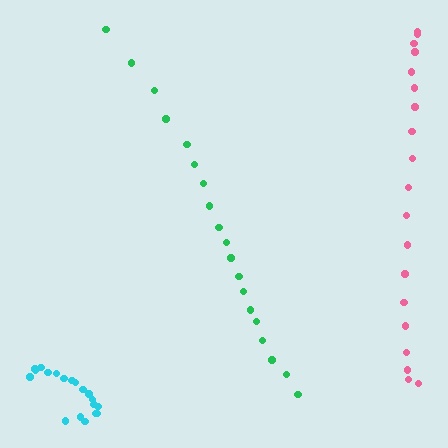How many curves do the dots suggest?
There are 3 distinct paths.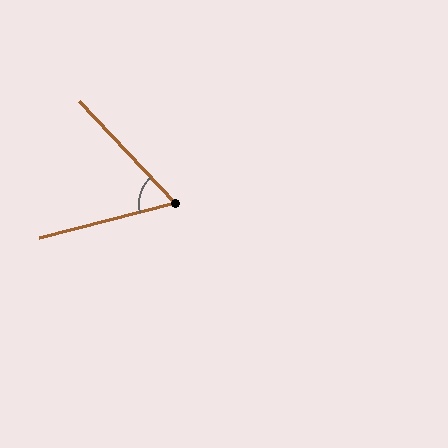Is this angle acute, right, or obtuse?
It is acute.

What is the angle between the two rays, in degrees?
Approximately 61 degrees.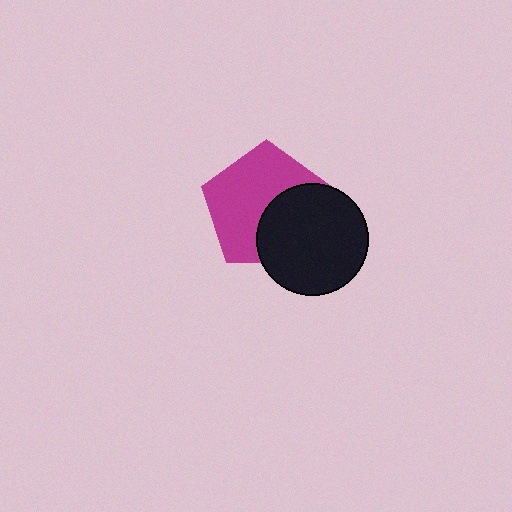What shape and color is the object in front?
The object in front is a black circle.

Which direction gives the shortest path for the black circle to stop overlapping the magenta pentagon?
Moving toward the lower-right gives the shortest separation.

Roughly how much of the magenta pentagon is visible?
About half of it is visible (roughly 61%).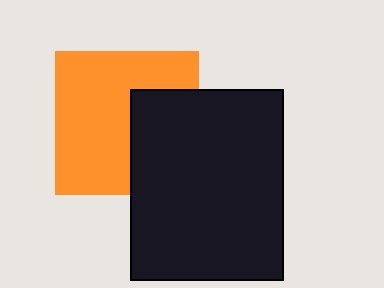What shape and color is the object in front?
The object in front is a black rectangle.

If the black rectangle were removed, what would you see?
You would see the complete orange square.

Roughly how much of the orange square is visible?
About half of it is visible (roughly 64%).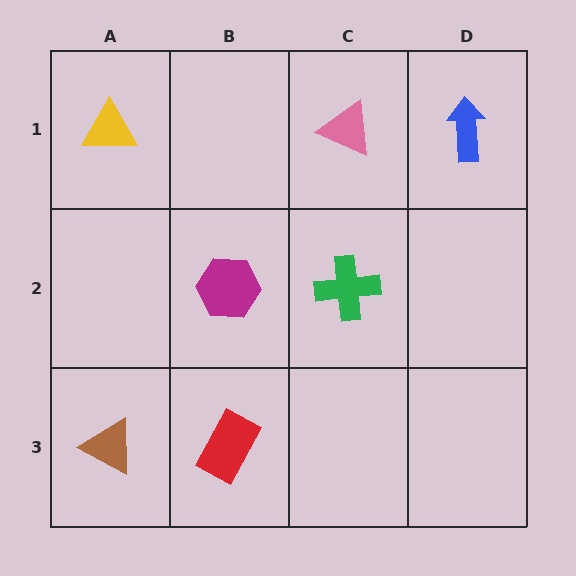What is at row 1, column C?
A pink triangle.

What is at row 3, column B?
A red rectangle.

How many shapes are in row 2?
2 shapes.